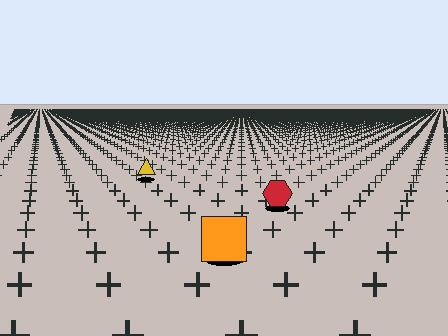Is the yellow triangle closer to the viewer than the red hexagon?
No. The red hexagon is closer — you can tell from the texture gradient: the ground texture is coarser near it.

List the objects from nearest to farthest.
From nearest to farthest: the orange square, the red hexagon, the yellow triangle.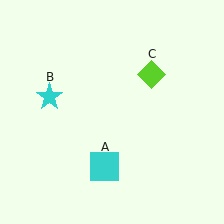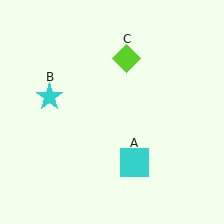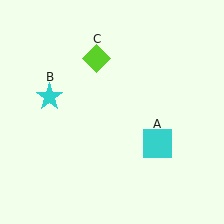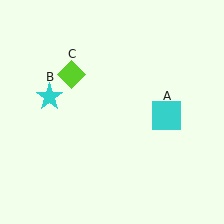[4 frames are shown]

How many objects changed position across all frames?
2 objects changed position: cyan square (object A), lime diamond (object C).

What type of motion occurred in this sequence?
The cyan square (object A), lime diamond (object C) rotated counterclockwise around the center of the scene.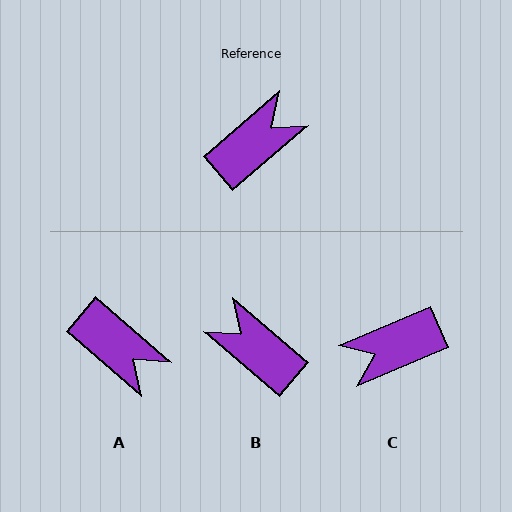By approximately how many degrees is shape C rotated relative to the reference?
Approximately 162 degrees counter-clockwise.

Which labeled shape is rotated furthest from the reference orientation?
C, about 162 degrees away.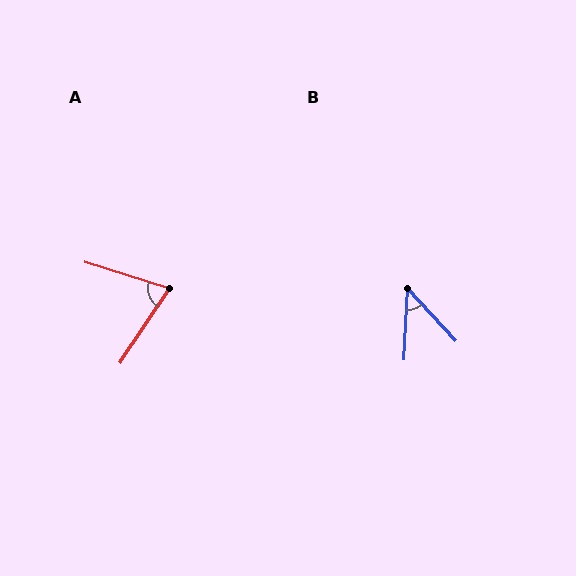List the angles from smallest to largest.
B (45°), A (74°).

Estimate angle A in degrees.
Approximately 74 degrees.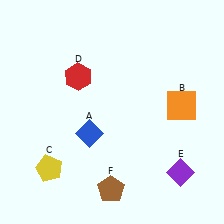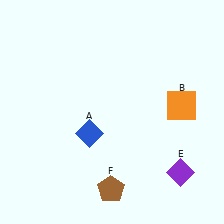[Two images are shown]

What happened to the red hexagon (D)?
The red hexagon (D) was removed in Image 2. It was in the top-left area of Image 1.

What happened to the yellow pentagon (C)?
The yellow pentagon (C) was removed in Image 2. It was in the bottom-left area of Image 1.